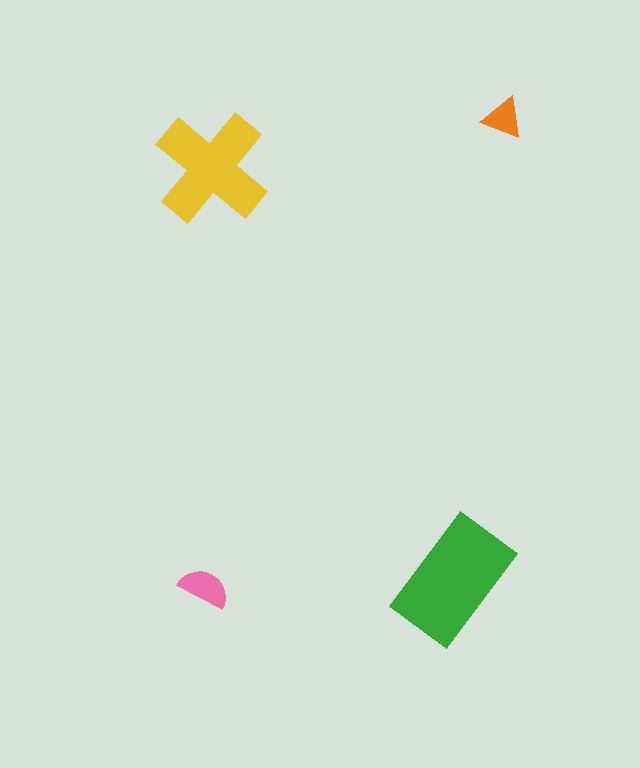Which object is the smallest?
The orange triangle.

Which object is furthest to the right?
The orange triangle is rightmost.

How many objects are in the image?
There are 4 objects in the image.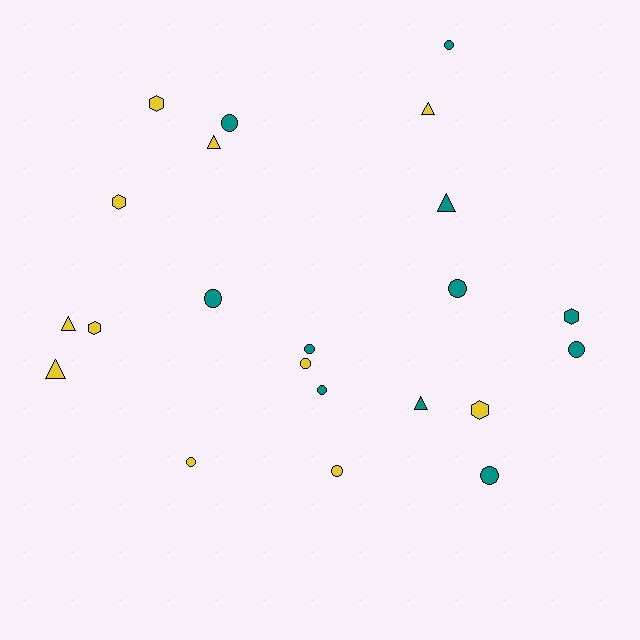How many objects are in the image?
There are 22 objects.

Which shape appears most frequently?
Circle, with 11 objects.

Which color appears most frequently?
Teal, with 11 objects.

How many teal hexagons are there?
There is 1 teal hexagon.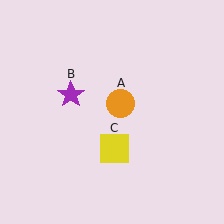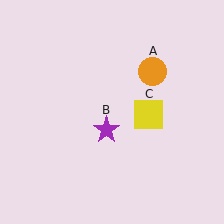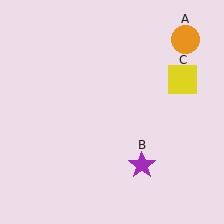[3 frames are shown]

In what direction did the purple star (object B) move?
The purple star (object B) moved down and to the right.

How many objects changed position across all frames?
3 objects changed position: orange circle (object A), purple star (object B), yellow square (object C).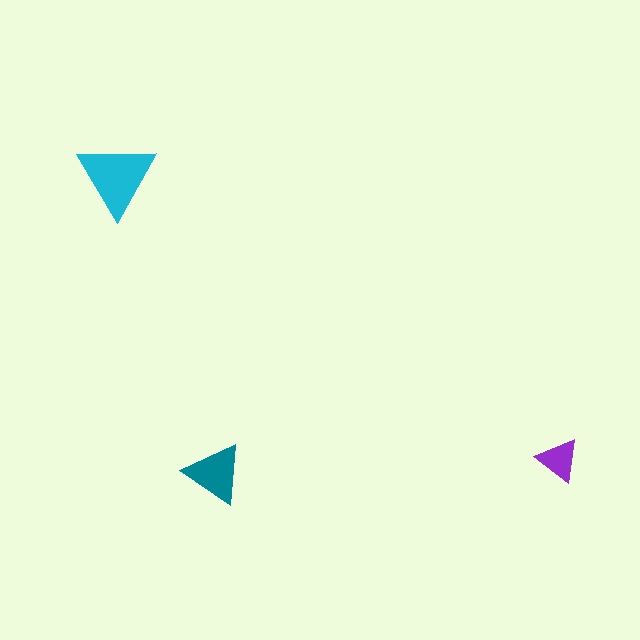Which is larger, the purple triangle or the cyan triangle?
The cyan one.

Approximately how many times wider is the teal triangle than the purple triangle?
About 1.5 times wider.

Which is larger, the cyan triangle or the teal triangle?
The cyan one.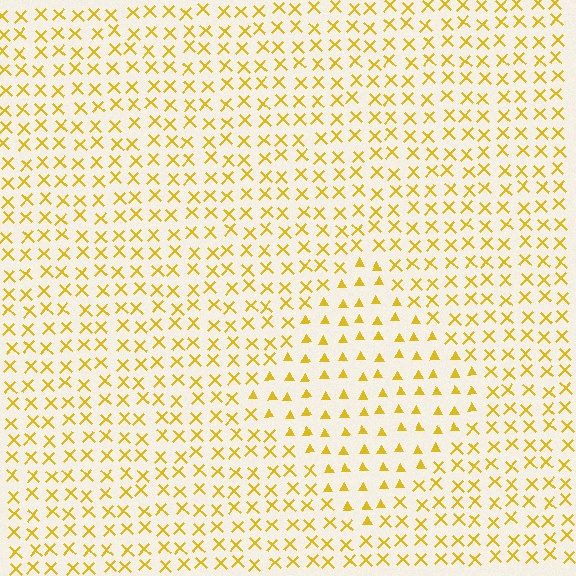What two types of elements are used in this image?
The image uses triangles inside the diamond region and X marks outside it.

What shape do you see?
I see a diamond.